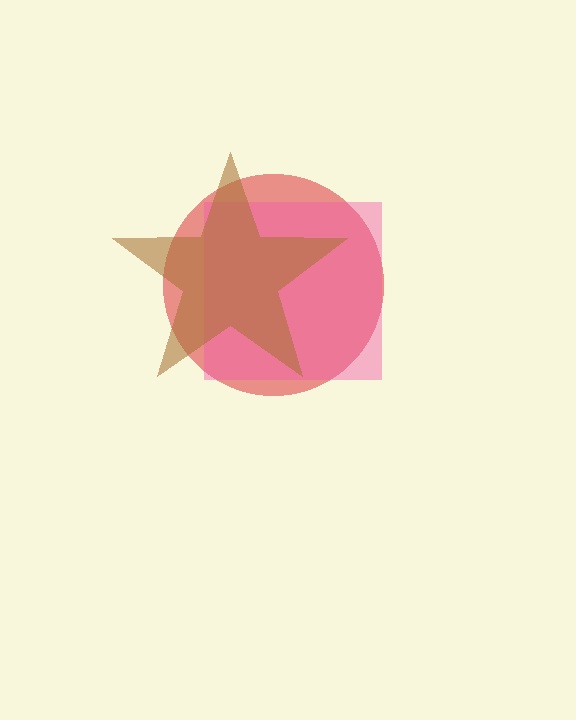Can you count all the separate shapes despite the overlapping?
Yes, there are 3 separate shapes.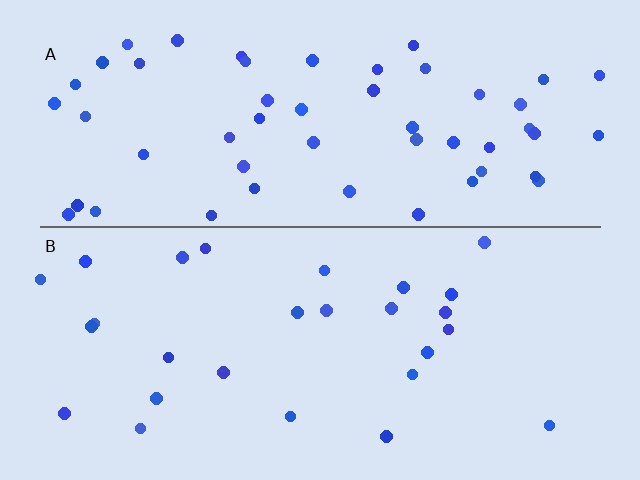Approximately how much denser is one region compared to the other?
Approximately 2.0× — region A over region B.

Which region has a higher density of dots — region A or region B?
A (the top).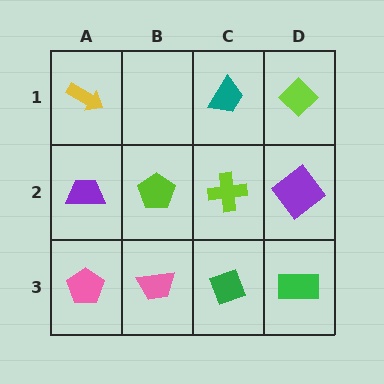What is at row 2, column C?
A lime cross.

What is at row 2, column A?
A purple trapezoid.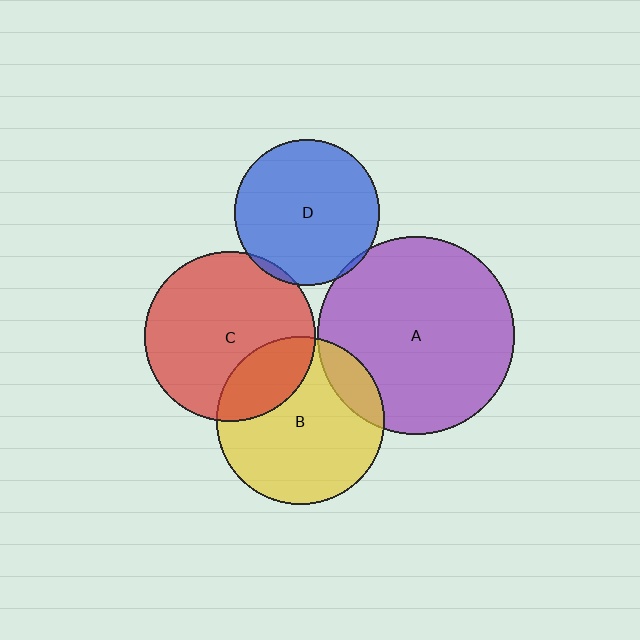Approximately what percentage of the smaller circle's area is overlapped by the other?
Approximately 5%.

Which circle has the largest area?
Circle A (purple).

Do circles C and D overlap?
Yes.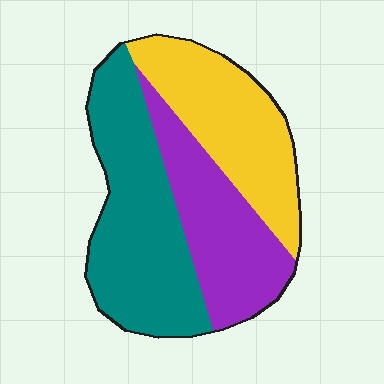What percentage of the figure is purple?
Purple takes up between a sixth and a third of the figure.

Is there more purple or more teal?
Teal.